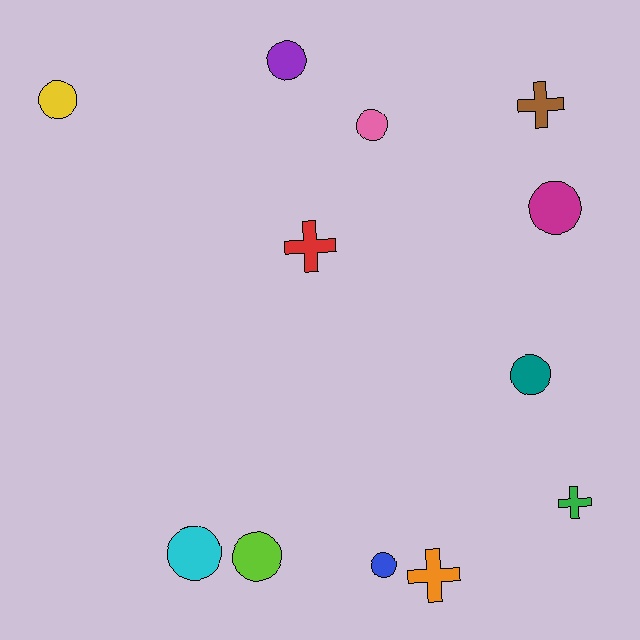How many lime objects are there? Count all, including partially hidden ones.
There is 1 lime object.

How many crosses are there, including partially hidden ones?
There are 4 crosses.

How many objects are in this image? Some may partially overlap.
There are 12 objects.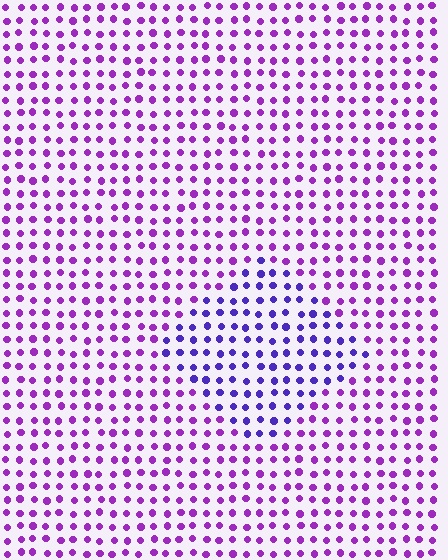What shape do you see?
I see a diamond.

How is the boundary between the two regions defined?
The boundary is defined purely by a slight shift in hue (about 34 degrees). Spacing, size, and orientation are identical on both sides.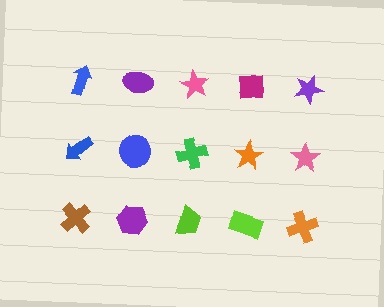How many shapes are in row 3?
5 shapes.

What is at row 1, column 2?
A purple ellipse.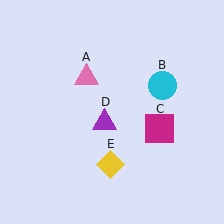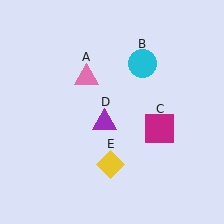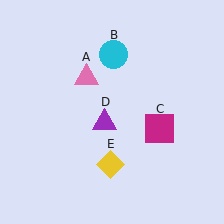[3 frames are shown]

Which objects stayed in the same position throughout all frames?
Pink triangle (object A) and magenta square (object C) and purple triangle (object D) and yellow diamond (object E) remained stationary.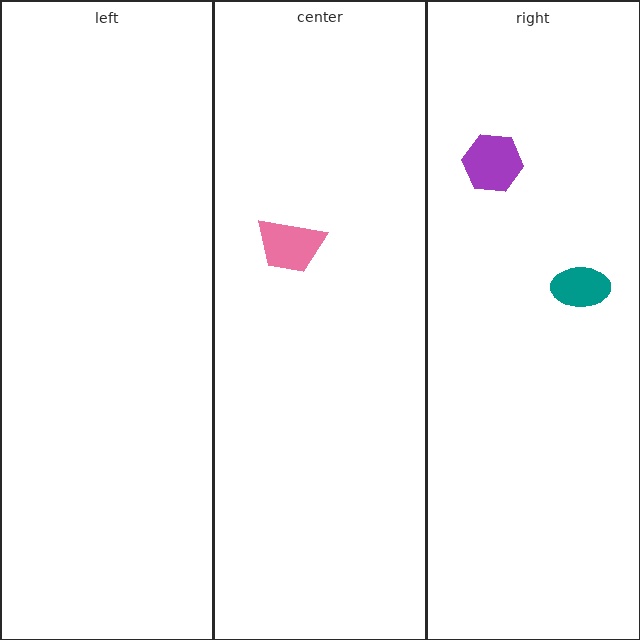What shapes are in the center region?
The pink trapezoid.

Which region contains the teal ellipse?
The right region.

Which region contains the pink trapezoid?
The center region.